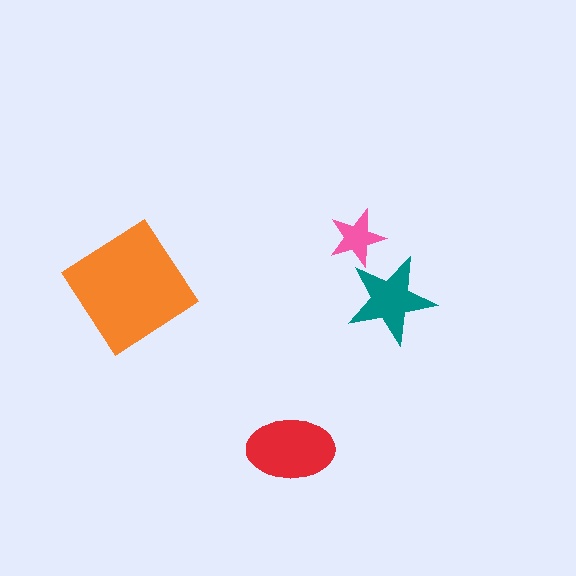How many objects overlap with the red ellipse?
0 objects overlap with the red ellipse.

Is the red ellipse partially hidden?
No, no other shape covers it.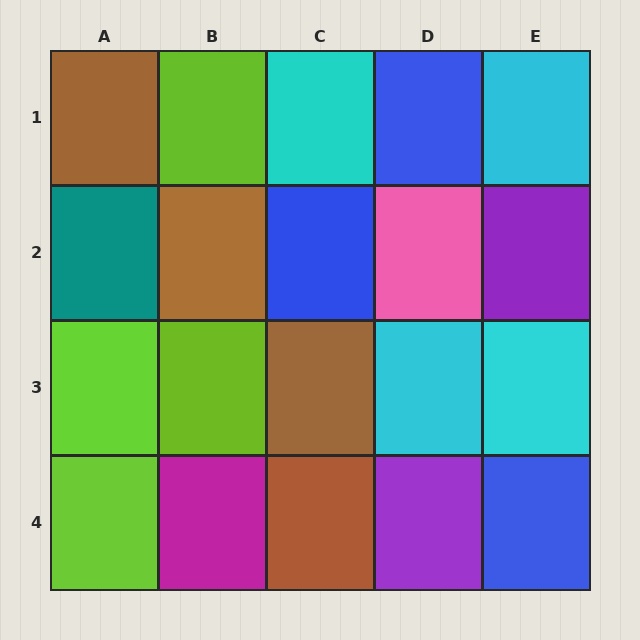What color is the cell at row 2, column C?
Blue.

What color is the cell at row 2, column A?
Teal.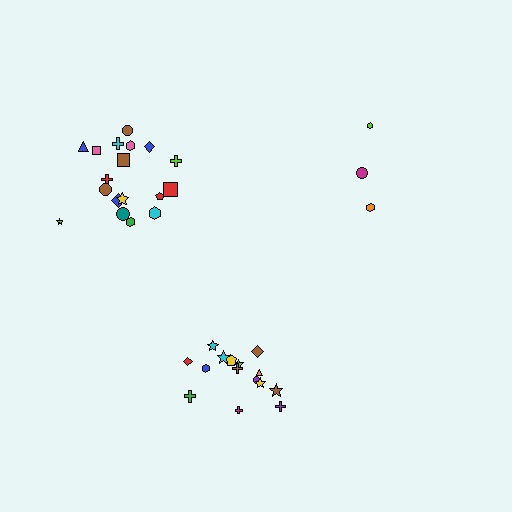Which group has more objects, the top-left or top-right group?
The top-left group.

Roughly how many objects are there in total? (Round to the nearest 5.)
Roughly 35 objects in total.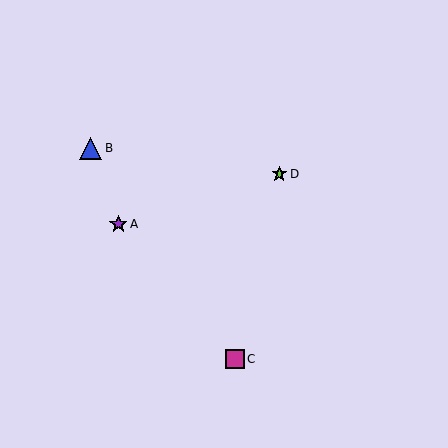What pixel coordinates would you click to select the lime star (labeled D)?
Click at (279, 174) to select the lime star D.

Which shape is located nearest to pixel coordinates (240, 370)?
The magenta square (labeled C) at (235, 359) is nearest to that location.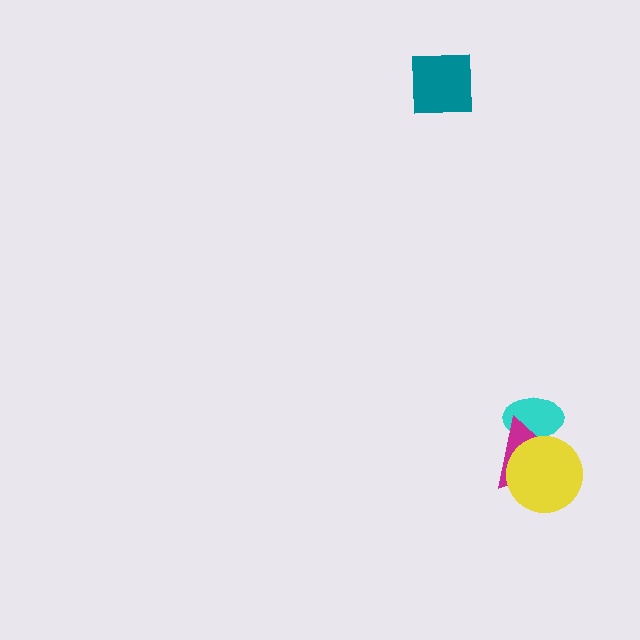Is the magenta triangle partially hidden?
Yes, it is partially covered by another shape.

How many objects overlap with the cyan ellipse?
2 objects overlap with the cyan ellipse.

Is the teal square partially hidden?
No, no other shape covers it.